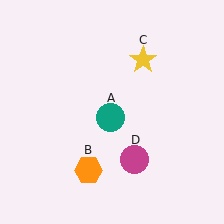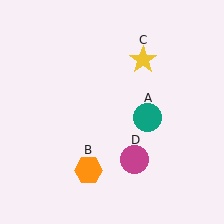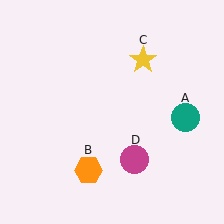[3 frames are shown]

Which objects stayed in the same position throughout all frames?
Orange hexagon (object B) and yellow star (object C) and magenta circle (object D) remained stationary.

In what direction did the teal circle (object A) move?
The teal circle (object A) moved right.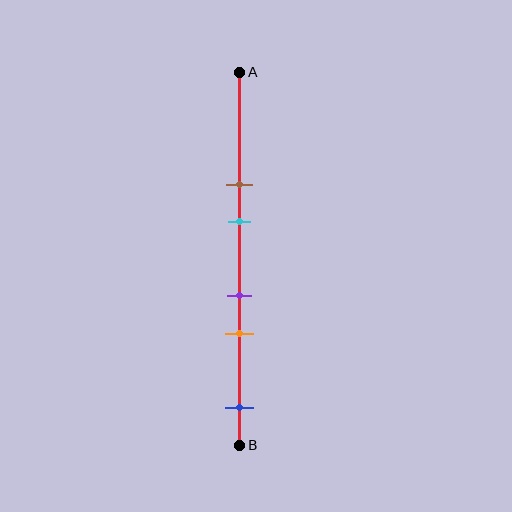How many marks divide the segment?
There are 5 marks dividing the segment.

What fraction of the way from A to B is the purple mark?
The purple mark is approximately 60% (0.6) of the way from A to B.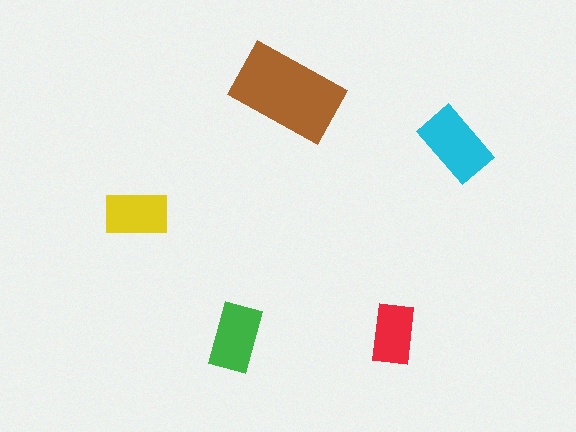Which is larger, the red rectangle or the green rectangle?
The green one.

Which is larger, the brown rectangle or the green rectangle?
The brown one.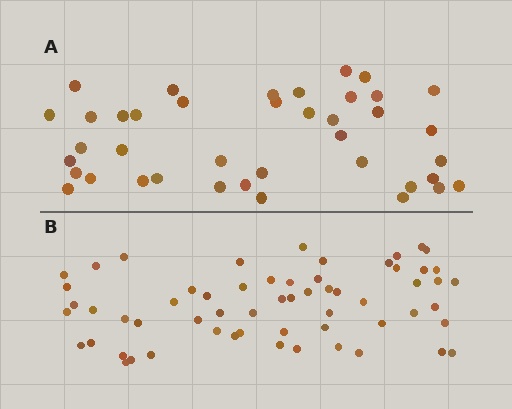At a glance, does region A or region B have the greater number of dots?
Region B (the bottom region) has more dots.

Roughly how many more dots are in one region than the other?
Region B has approximately 20 more dots than region A.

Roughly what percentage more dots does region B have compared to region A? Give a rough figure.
About 50% more.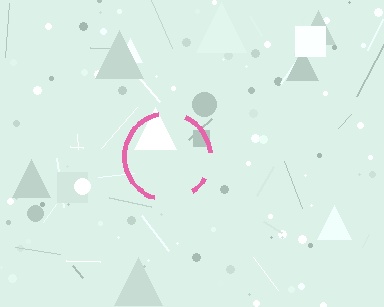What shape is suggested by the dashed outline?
The dashed outline suggests a circle.